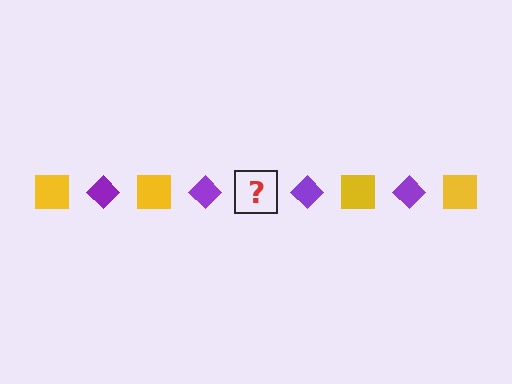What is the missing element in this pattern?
The missing element is a yellow square.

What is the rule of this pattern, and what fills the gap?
The rule is that the pattern alternates between yellow square and purple diamond. The gap should be filled with a yellow square.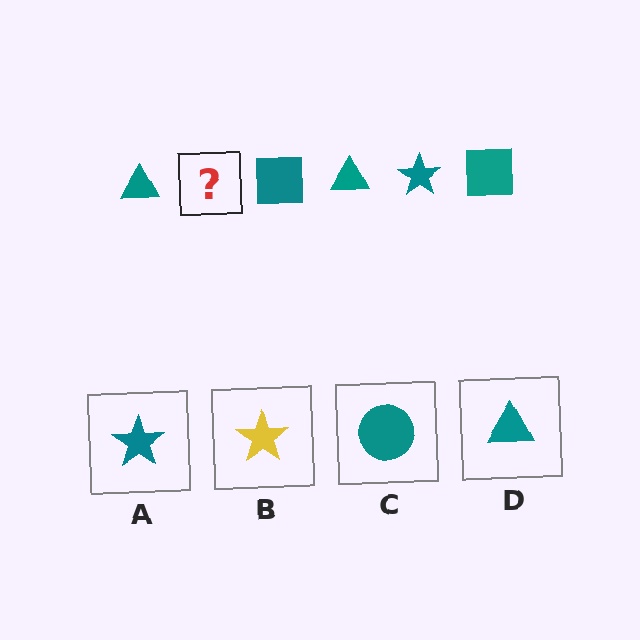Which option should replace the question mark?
Option A.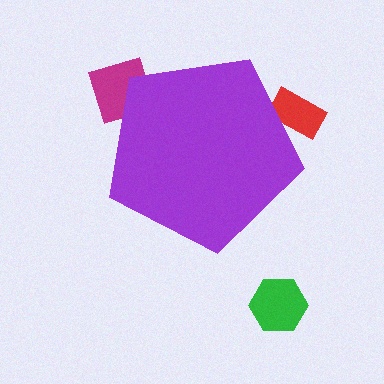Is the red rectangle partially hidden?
Yes, the red rectangle is partially hidden behind the purple pentagon.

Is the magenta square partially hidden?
Yes, the magenta square is partially hidden behind the purple pentagon.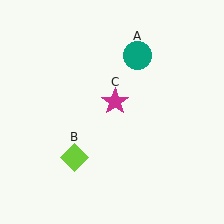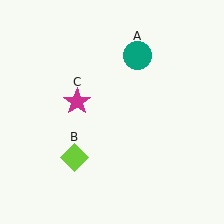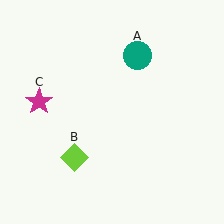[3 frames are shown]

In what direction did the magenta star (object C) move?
The magenta star (object C) moved left.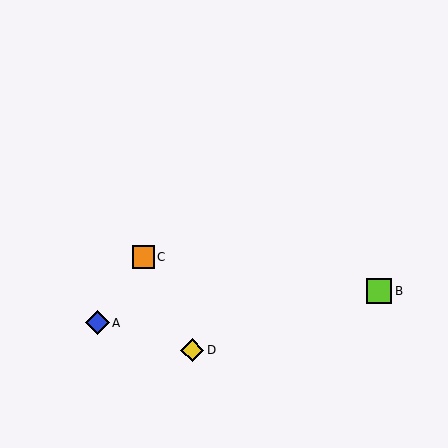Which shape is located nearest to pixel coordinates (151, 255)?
The orange square (labeled C) at (143, 257) is nearest to that location.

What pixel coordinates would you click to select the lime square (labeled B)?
Click at (379, 291) to select the lime square B.